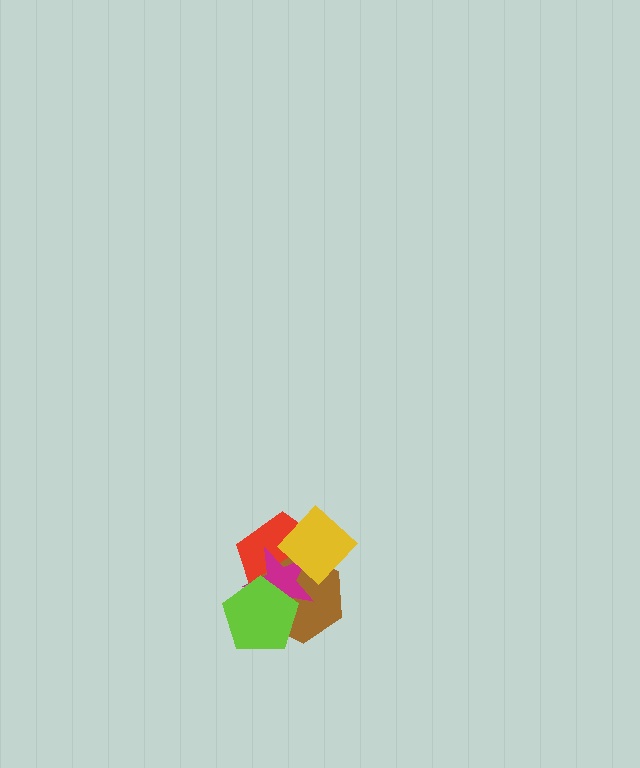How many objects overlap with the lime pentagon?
3 objects overlap with the lime pentagon.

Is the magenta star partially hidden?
Yes, it is partially covered by another shape.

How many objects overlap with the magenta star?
4 objects overlap with the magenta star.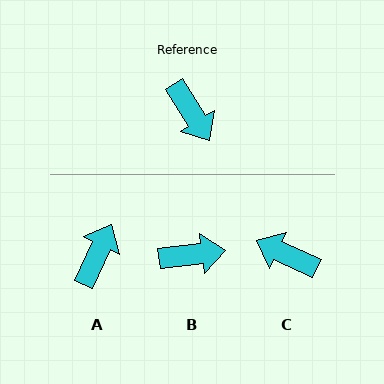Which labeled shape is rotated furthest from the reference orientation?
C, about 147 degrees away.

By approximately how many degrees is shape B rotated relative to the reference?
Approximately 65 degrees counter-clockwise.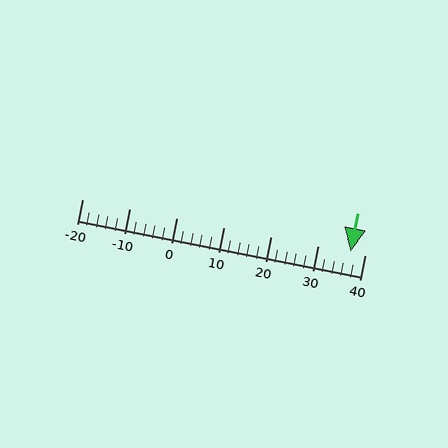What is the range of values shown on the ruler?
The ruler shows values from -20 to 40.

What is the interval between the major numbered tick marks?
The major tick marks are spaced 10 units apart.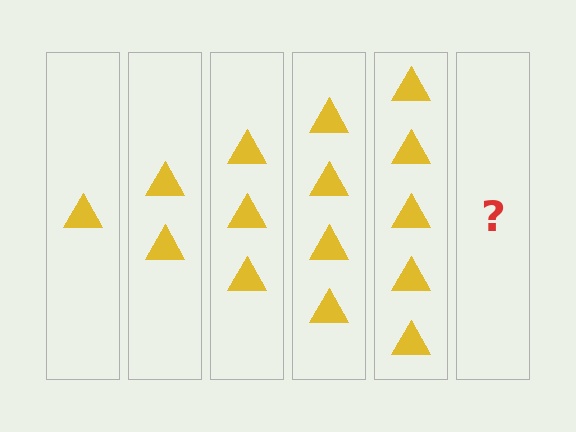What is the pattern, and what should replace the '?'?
The pattern is that each step adds one more triangle. The '?' should be 6 triangles.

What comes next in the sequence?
The next element should be 6 triangles.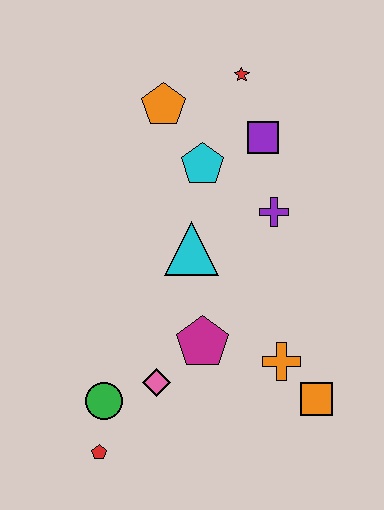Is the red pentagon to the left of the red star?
Yes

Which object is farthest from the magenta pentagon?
The red star is farthest from the magenta pentagon.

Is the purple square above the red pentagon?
Yes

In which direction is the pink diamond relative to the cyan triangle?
The pink diamond is below the cyan triangle.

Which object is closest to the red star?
The purple square is closest to the red star.